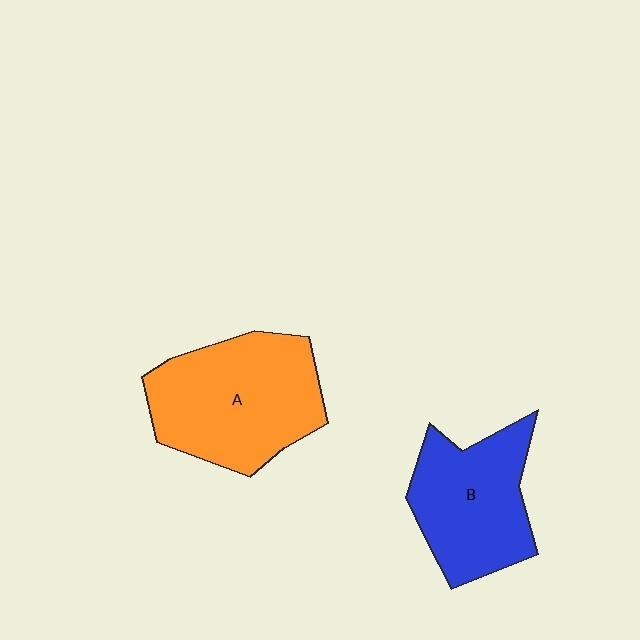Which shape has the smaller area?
Shape B (blue).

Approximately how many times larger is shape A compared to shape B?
Approximately 1.3 times.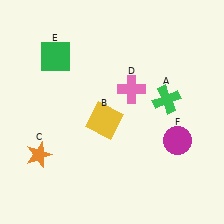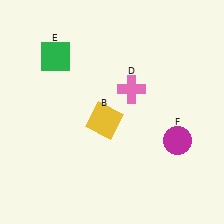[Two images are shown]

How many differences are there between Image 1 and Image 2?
There are 2 differences between the two images.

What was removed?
The orange star (C), the green cross (A) were removed in Image 2.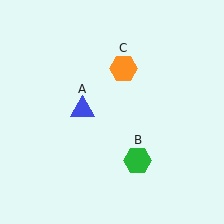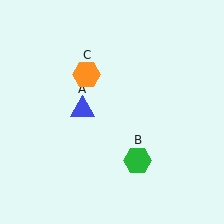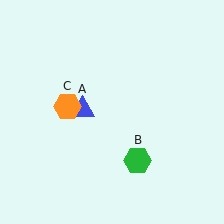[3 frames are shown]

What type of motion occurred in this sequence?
The orange hexagon (object C) rotated counterclockwise around the center of the scene.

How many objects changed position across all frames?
1 object changed position: orange hexagon (object C).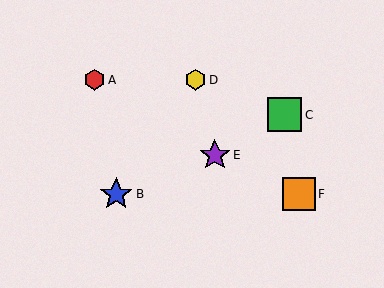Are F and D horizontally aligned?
No, F is at y≈194 and D is at y≈80.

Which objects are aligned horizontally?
Objects B, F are aligned horizontally.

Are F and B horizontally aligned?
Yes, both are at y≈194.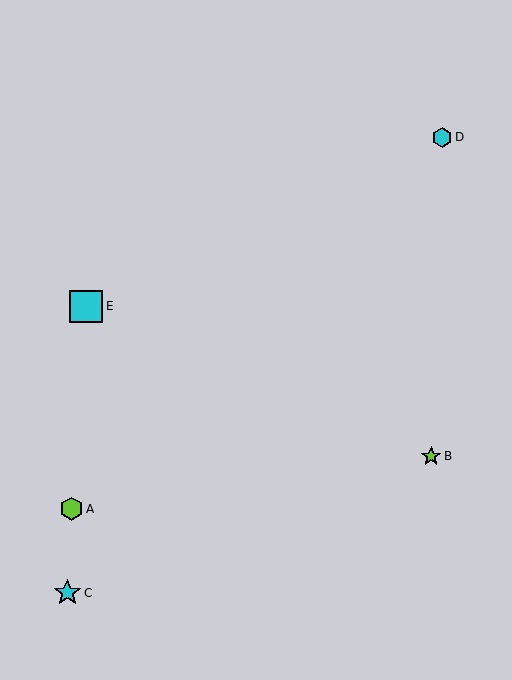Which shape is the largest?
The cyan square (labeled E) is the largest.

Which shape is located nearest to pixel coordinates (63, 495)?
The lime hexagon (labeled A) at (72, 509) is nearest to that location.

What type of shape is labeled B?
Shape B is a lime star.